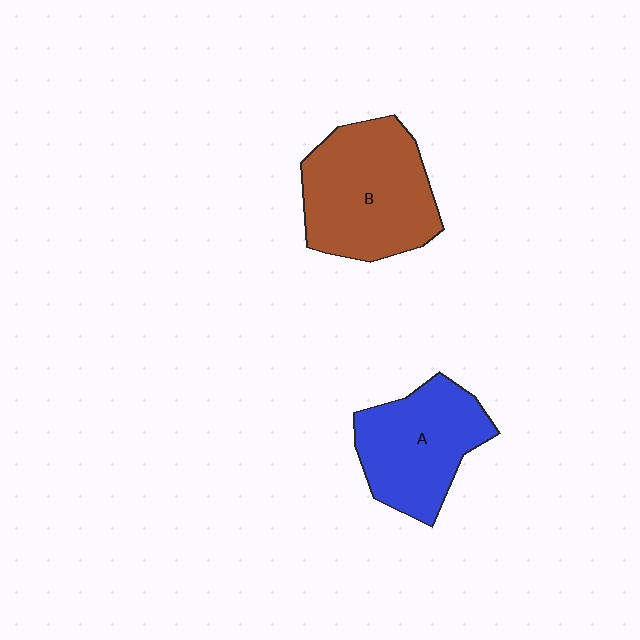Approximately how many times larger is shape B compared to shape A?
Approximately 1.2 times.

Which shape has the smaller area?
Shape A (blue).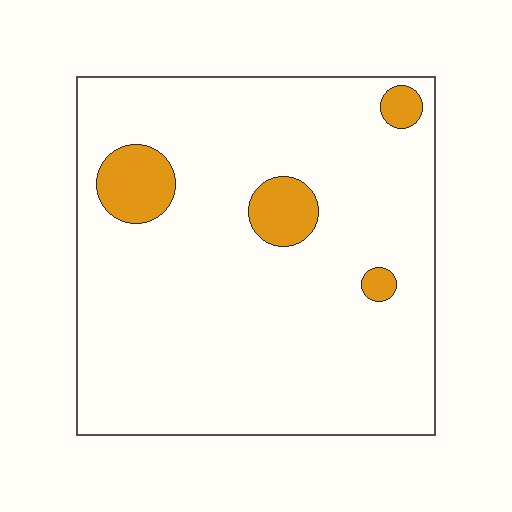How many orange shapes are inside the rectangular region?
4.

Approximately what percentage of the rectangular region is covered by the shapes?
Approximately 10%.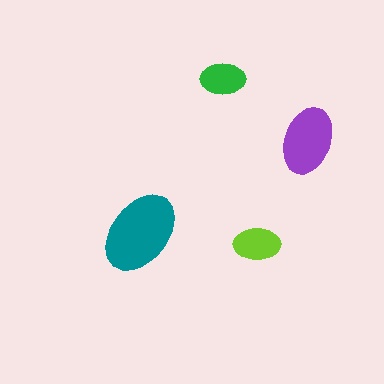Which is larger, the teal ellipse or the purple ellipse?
The teal one.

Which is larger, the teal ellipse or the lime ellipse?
The teal one.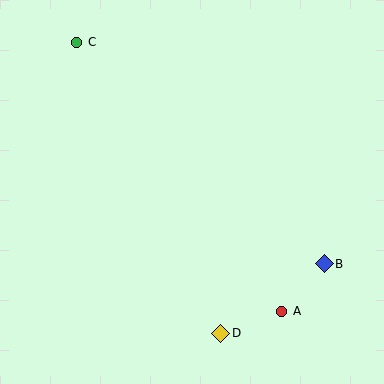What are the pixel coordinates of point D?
Point D is at (221, 333).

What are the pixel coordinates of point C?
Point C is at (77, 42).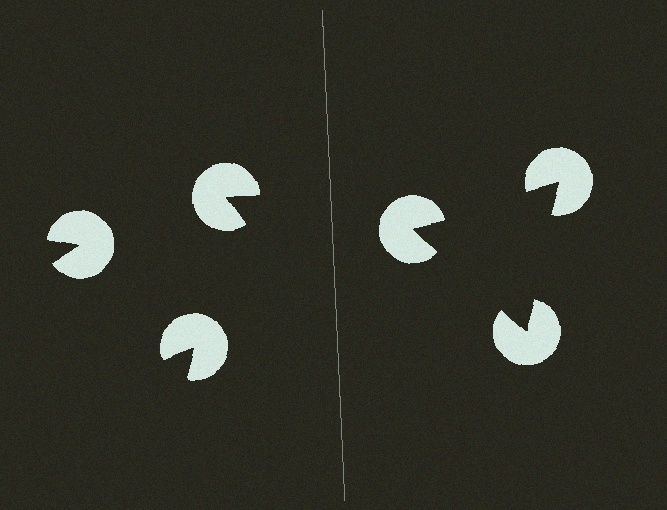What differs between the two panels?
The pac-man discs are positioned identically on both sides; only the wedge orientations differ. On the right they align to a triangle; on the left they are misaligned.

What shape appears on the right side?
An illusory triangle.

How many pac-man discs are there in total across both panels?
6 — 3 on each side.